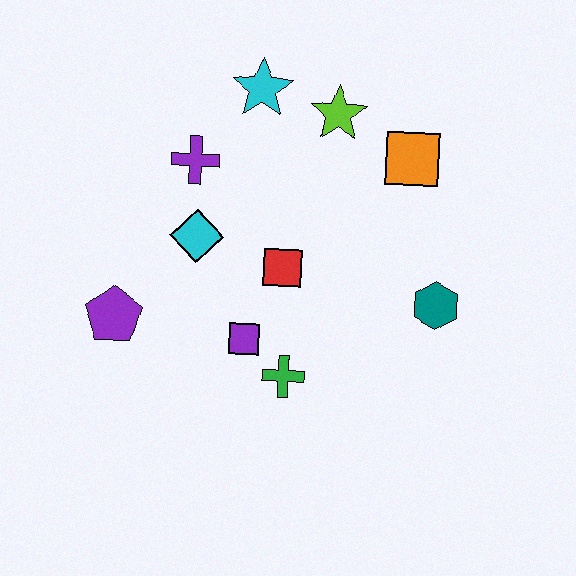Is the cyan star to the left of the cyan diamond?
No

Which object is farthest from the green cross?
The cyan star is farthest from the green cross.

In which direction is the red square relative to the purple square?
The red square is above the purple square.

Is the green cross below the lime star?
Yes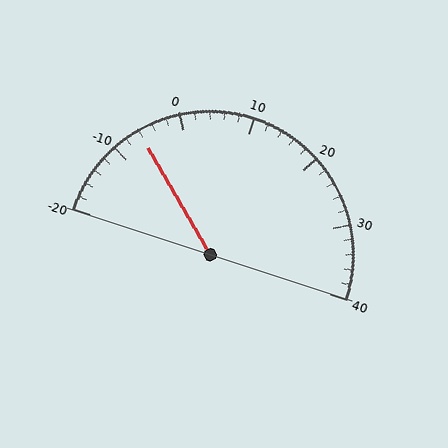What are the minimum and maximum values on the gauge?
The gauge ranges from -20 to 40.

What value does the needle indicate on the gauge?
The needle indicates approximately -6.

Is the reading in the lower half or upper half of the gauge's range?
The reading is in the lower half of the range (-20 to 40).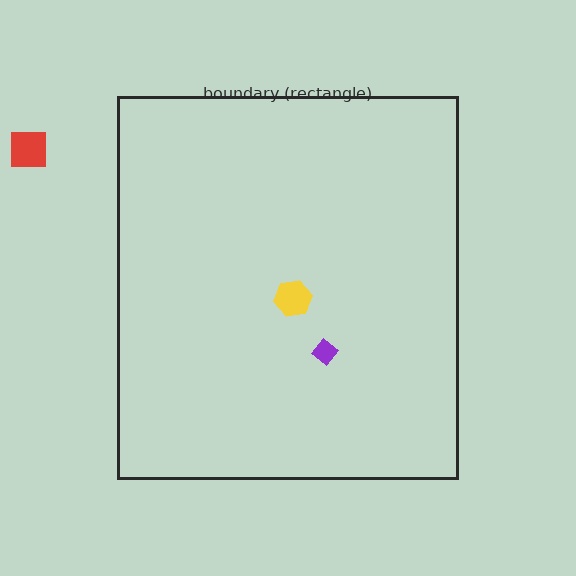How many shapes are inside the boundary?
2 inside, 1 outside.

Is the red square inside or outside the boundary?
Outside.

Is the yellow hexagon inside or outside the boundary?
Inside.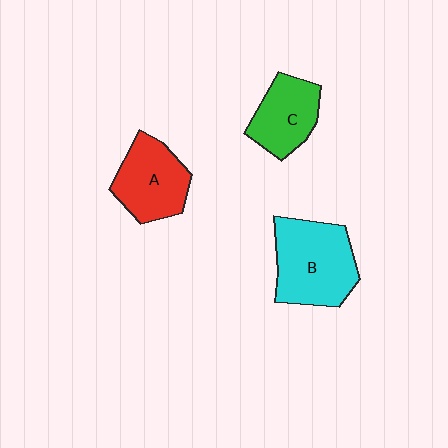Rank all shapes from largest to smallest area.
From largest to smallest: B (cyan), A (red), C (green).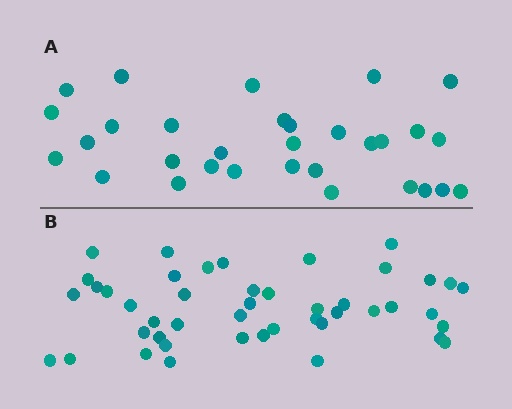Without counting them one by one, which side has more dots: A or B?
Region B (the bottom region) has more dots.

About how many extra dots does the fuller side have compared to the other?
Region B has approximately 15 more dots than region A.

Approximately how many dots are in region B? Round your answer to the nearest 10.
About 40 dots. (The exact count is 45, which rounds to 40.)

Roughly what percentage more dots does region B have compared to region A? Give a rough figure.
About 45% more.